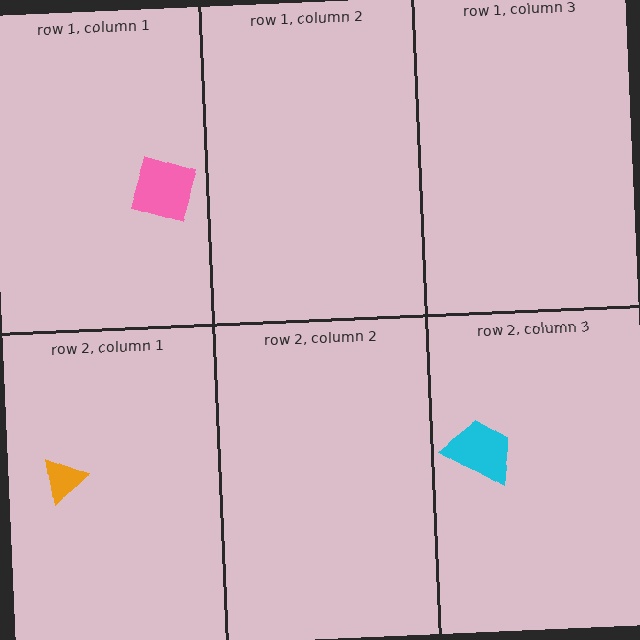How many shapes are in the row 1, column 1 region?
1.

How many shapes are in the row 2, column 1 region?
1.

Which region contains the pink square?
The row 1, column 1 region.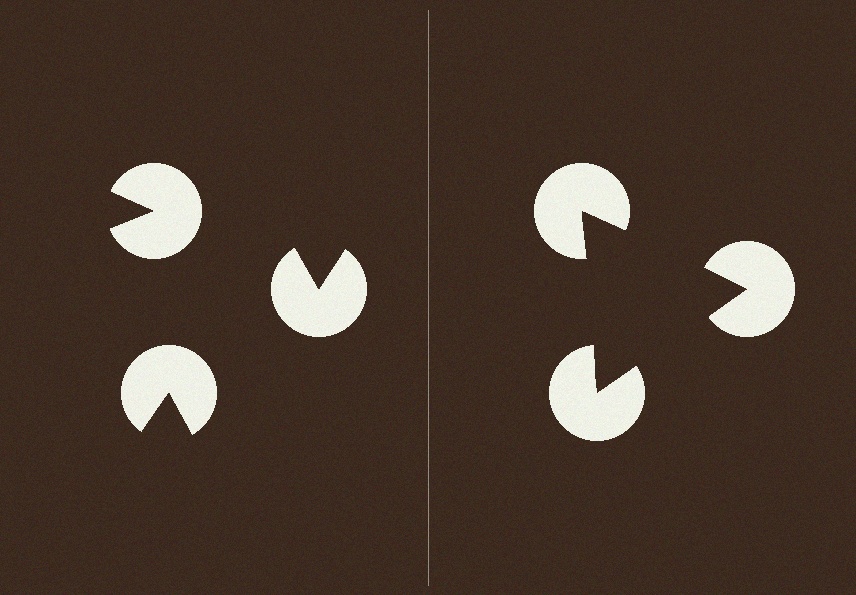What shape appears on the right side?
An illusory triangle.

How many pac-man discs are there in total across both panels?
6 — 3 on each side.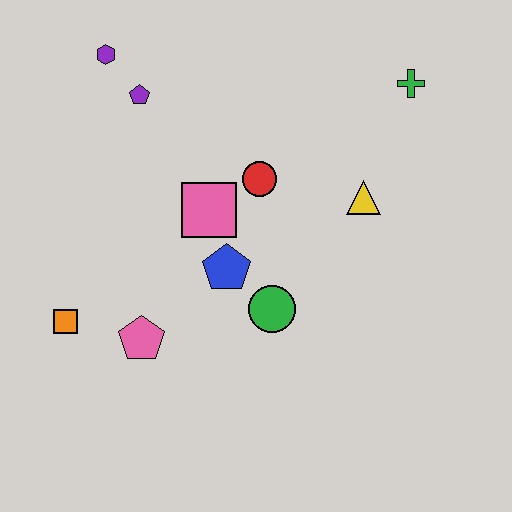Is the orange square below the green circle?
Yes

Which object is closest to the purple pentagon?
The purple hexagon is closest to the purple pentagon.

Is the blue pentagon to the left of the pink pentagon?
No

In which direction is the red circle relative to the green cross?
The red circle is to the left of the green cross.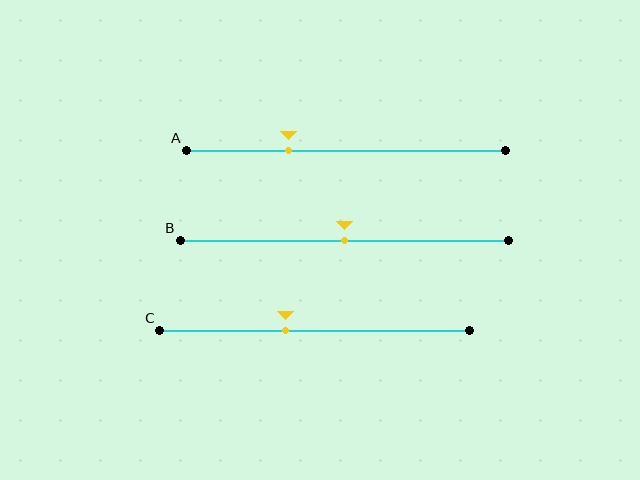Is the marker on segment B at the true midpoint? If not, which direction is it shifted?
Yes, the marker on segment B is at the true midpoint.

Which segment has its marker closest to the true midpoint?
Segment B has its marker closest to the true midpoint.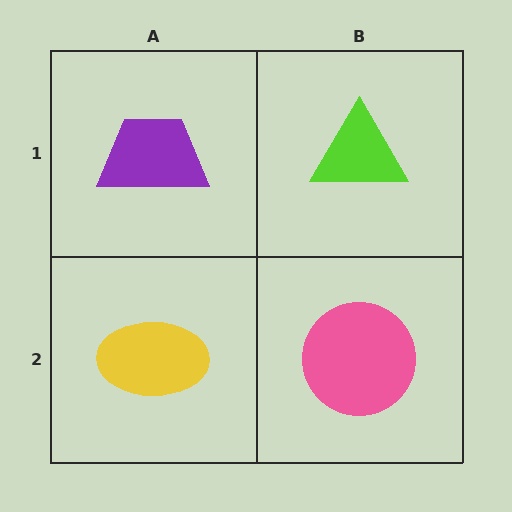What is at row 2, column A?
A yellow ellipse.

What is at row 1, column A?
A purple trapezoid.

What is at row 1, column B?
A lime triangle.